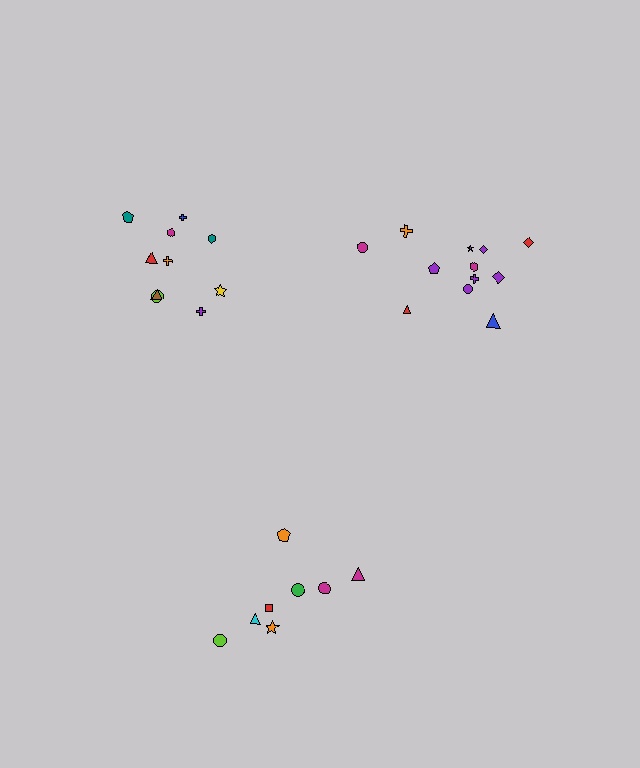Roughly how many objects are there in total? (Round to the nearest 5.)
Roughly 30 objects in total.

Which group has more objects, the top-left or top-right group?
The top-right group.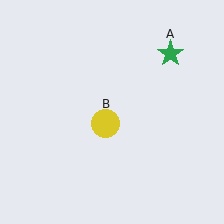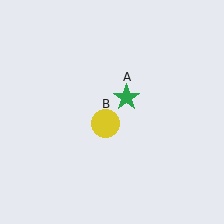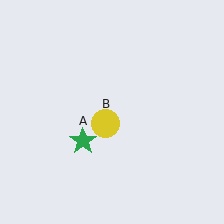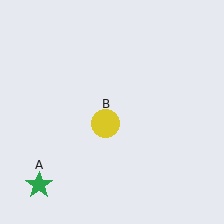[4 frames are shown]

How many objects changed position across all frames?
1 object changed position: green star (object A).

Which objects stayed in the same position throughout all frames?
Yellow circle (object B) remained stationary.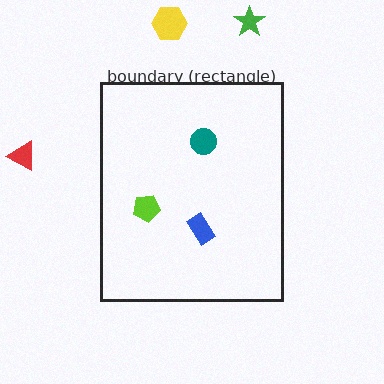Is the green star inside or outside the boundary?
Outside.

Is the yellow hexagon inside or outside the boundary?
Outside.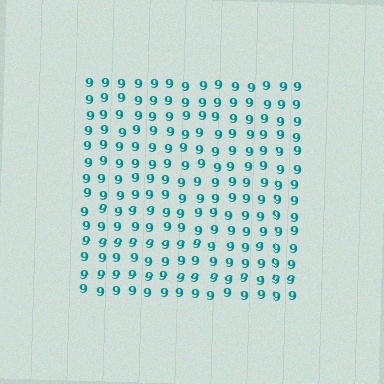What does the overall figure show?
The overall figure shows a square.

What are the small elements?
The small elements are digit 9's.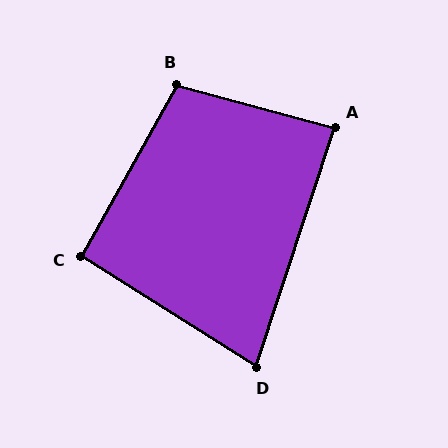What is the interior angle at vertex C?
Approximately 93 degrees (approximately right).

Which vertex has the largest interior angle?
B, at approximately 104 degrees.